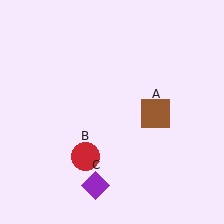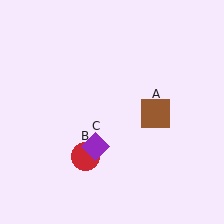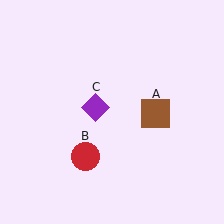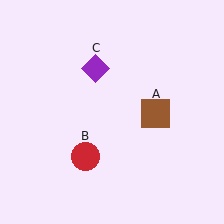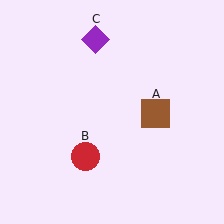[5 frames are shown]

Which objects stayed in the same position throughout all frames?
Brown square (object A) and red circle (object B) remained stationary.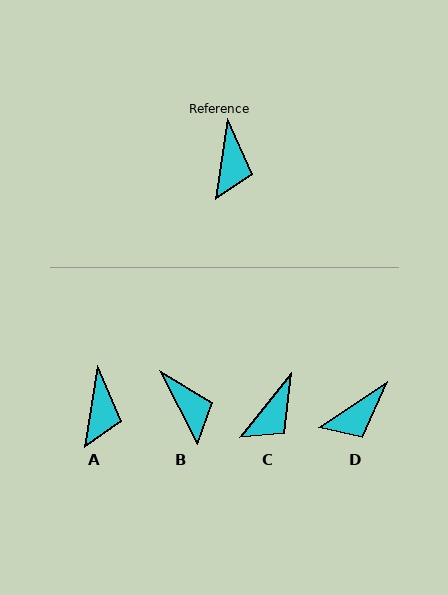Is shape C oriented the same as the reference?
No, it is off by about 30 degrees.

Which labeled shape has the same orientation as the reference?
A.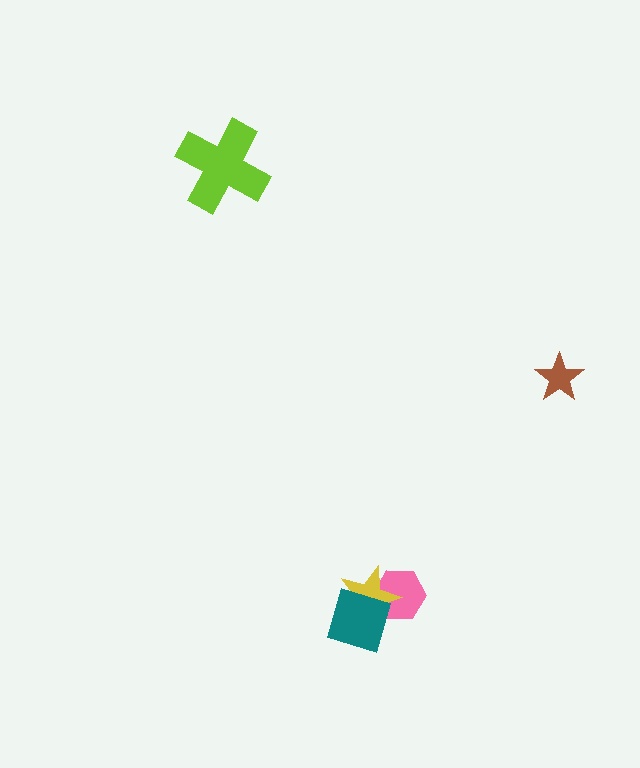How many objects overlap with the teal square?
1 object overlaps with the teal square.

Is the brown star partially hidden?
No, no other shape covers it.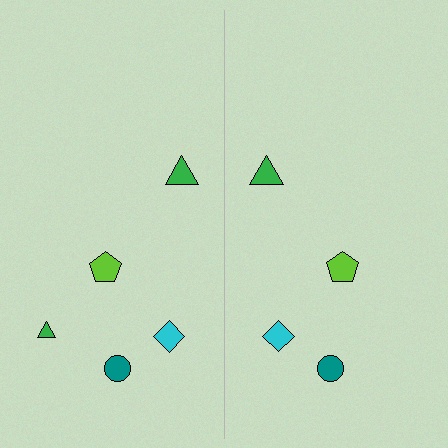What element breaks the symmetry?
A green triangle is missing from the right side.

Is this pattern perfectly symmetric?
No, the pattern is not perfectly symmetric. A green triangle is missing from the right side.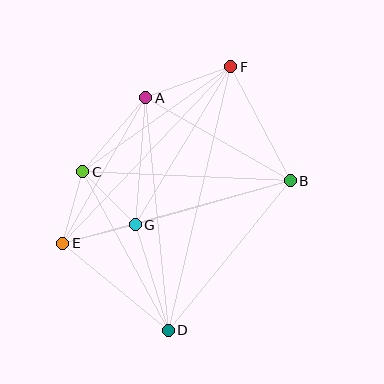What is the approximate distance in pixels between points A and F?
The distance between A and F is approximately 91 pixels.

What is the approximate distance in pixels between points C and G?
The distance between C and G is approximately 75 pixels.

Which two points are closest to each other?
Points C and E are closest to each other.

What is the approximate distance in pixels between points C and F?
The distance between C and F is approximately 182 pixels.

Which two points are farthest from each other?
Points D and F are farthest from each other.